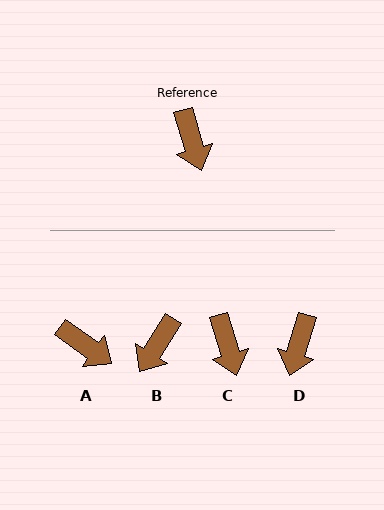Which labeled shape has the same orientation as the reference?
C.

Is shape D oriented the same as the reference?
No, it is off by about 33 degrees.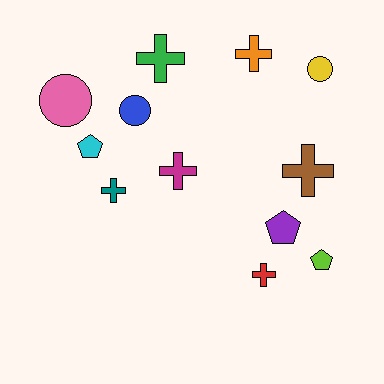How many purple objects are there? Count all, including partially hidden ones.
There is 1 purple object.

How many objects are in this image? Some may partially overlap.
There are 12 objects.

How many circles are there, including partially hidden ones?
There are 3 circles.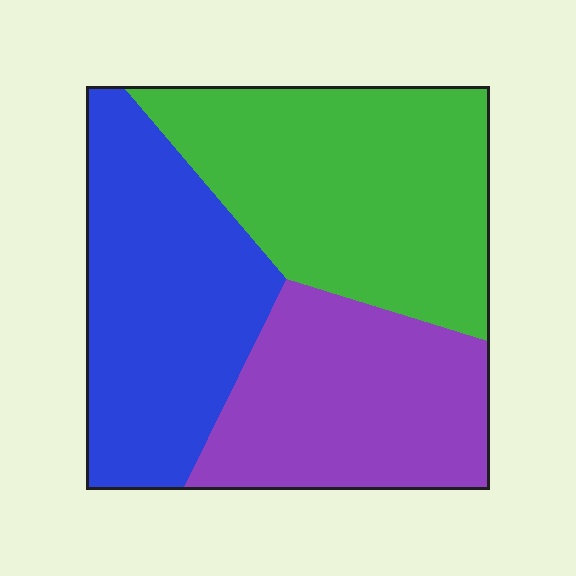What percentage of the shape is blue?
Blue takes up between a quarter and a half of the shape.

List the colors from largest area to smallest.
From largest to smallest: green, blue, purple.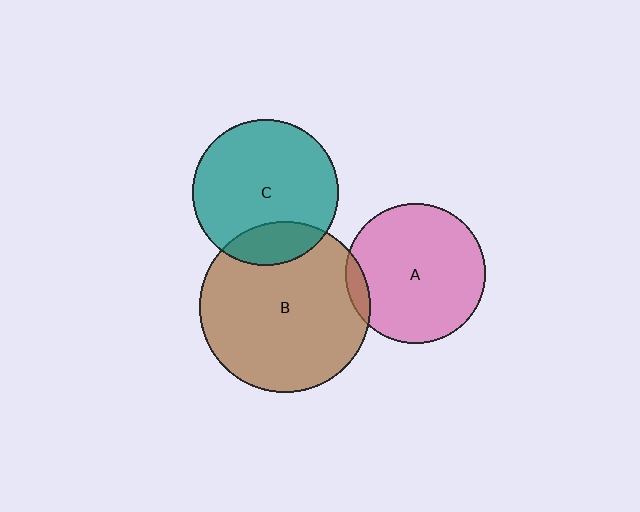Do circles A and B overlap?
Yes.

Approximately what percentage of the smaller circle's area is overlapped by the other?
Approximately 5%.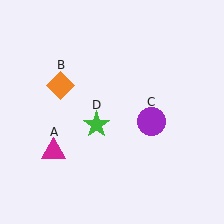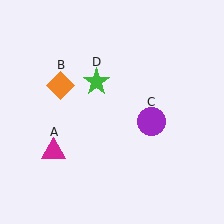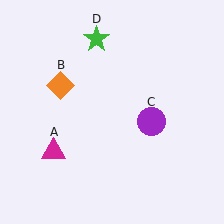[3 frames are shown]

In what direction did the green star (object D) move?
The green star (object D) moved up.